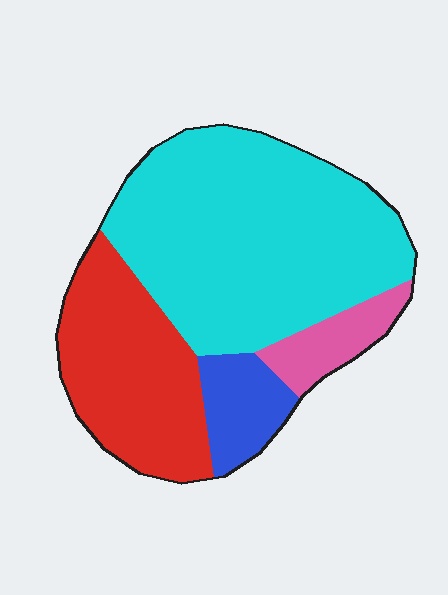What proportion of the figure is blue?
Blue takes up about one tenth (1/10) of the figure.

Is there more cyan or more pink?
Cyan.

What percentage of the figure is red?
Red covers roughly 30% of the figure.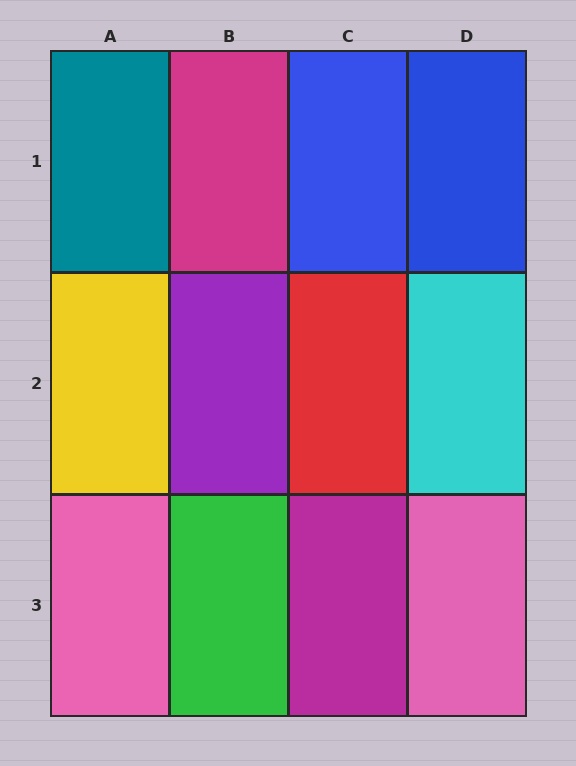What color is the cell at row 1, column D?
Blue.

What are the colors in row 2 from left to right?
Yellow, purple, red, cyan.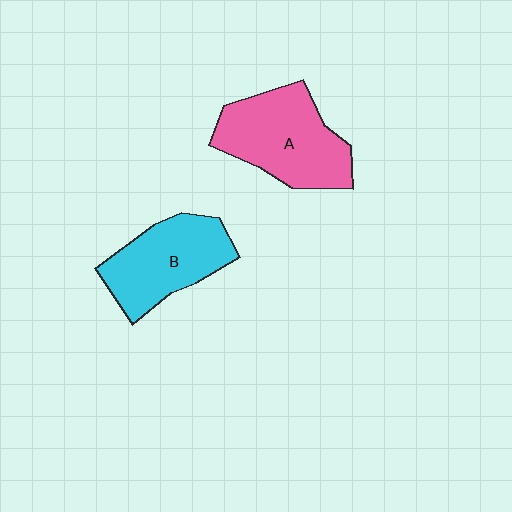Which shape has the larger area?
Shape A (pink).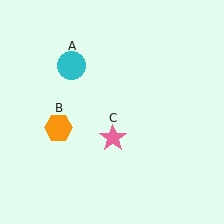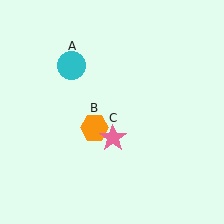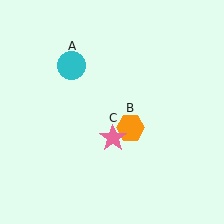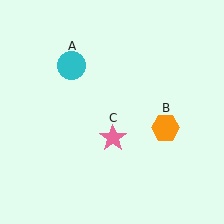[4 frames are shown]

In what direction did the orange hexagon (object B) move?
The orange hexagon (object B) moved right.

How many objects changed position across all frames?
1 object changed position: orange hexagon (object B).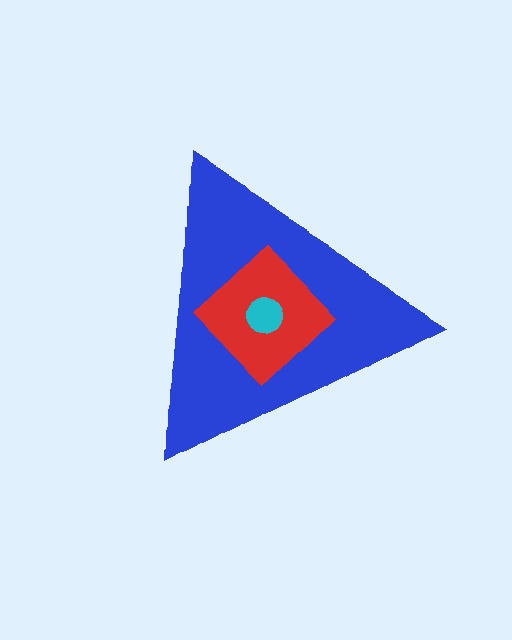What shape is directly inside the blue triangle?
The red diamond.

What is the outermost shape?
The blue triangle.